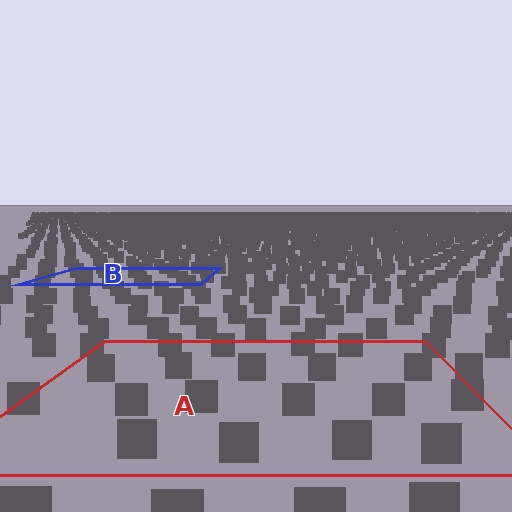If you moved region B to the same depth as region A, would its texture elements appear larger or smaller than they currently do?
They would appear larger. At a closer depth, the same texture elements are projected at a bigger on-screen size.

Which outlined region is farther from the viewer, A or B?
Region B is farther from the viewer — the texture elements inside it appear smaller and more densely packed.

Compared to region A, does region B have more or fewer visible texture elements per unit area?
Region B has more texture elements per unit area — they are packed more densely because it is farther away.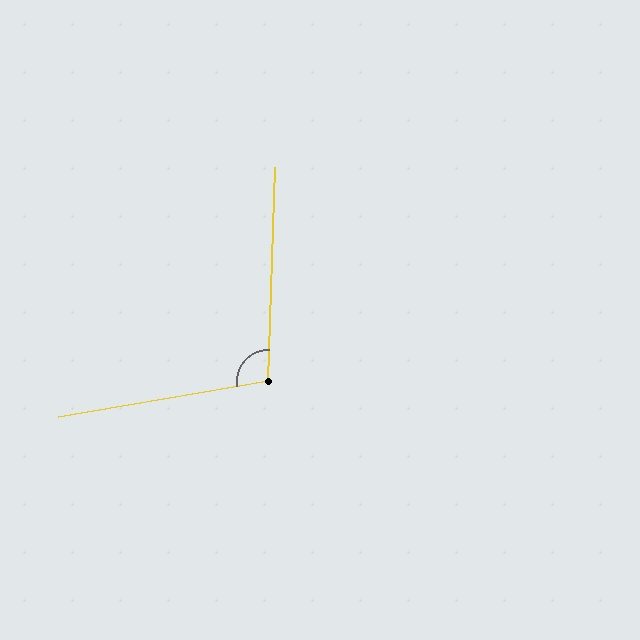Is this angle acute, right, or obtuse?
It is obtuse.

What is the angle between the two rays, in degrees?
Approximately 102 degrees.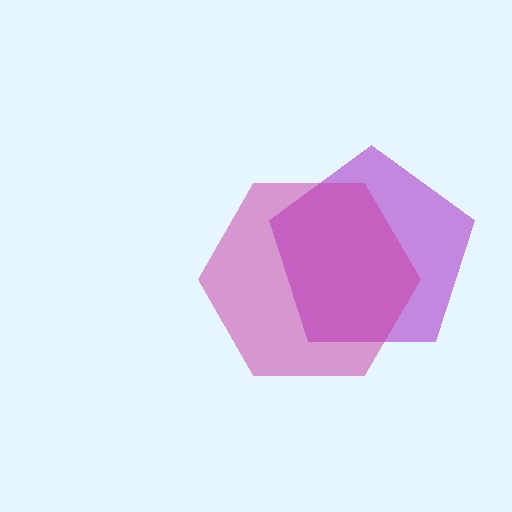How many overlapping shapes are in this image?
There are 2 overlapping shapes in the image.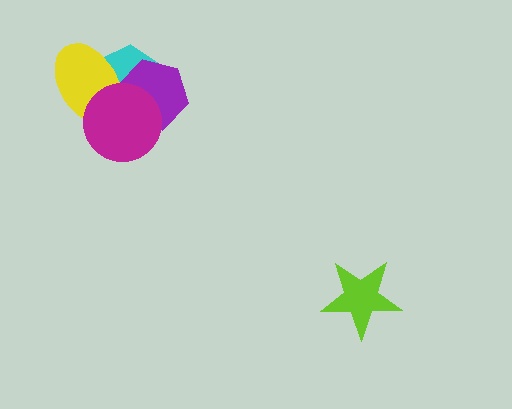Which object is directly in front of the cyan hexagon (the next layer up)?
The yellow ellipse is directly in front of the cyan hexagon.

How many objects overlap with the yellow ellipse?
3 objects overlap with the yellow ellipse.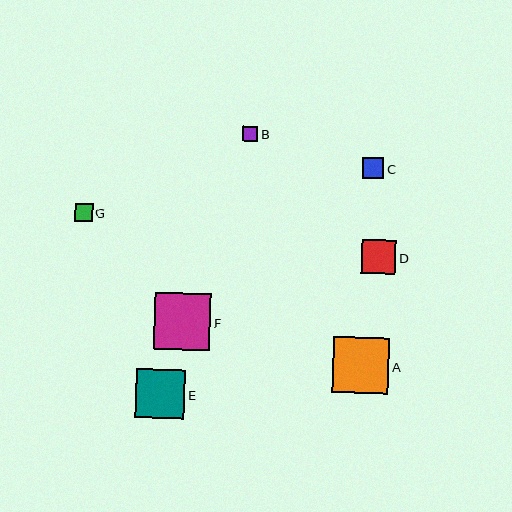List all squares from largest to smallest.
From largest to smallest: A, F, E, D, C, G, B.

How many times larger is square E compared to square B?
Square E is approximately 3.2 times the size of square B.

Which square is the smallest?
Square B is the smallest with a size of approximately 15 pixels.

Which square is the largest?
Square A is the largest with a size of approximately 57 pixels.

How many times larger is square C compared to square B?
Square C is approximately 1.4 times the size of square B.